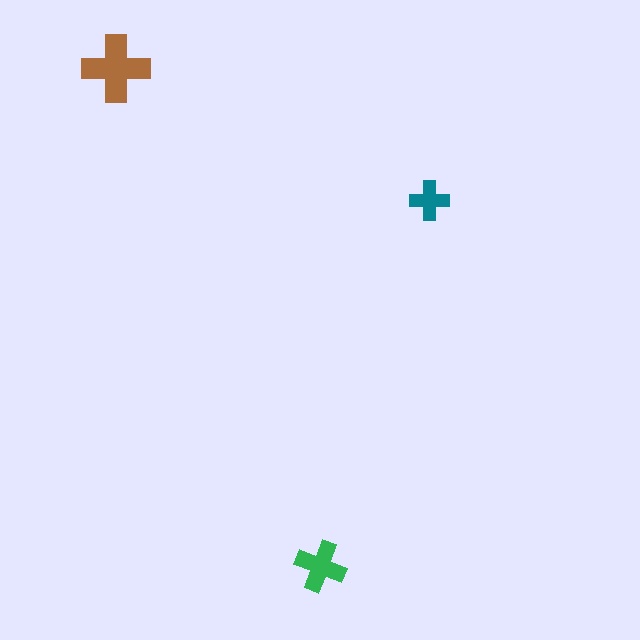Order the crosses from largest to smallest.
the brown one, the green one, the teal one.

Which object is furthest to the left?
The brown cross is leftmost.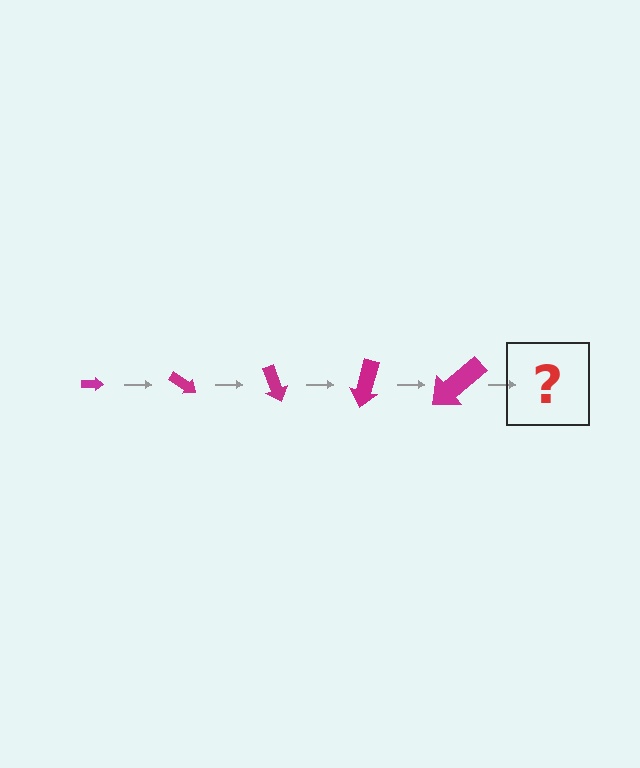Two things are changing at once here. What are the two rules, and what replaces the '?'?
The two rules are that the arrow grows larger each step and it rotates 35 degrees each step. The '?' should be an arrow, larger than the previous one and rotated 175 degrees from the start.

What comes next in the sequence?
The next element should be an arrow, larger than the previous one and rotated 175 degrees from the start.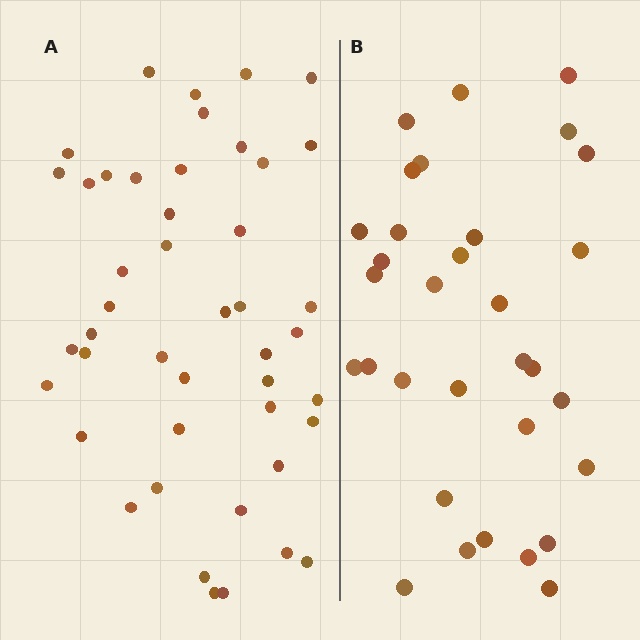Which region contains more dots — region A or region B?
Region A (the left region) has more dots.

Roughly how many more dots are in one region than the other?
Region A has approximately 15 more dots than region B.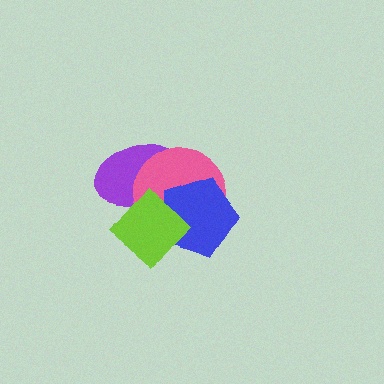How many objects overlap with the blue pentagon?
3 objects overlap with the blue pentagon.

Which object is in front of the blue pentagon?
The lime diamond is in front of the blue pentagon.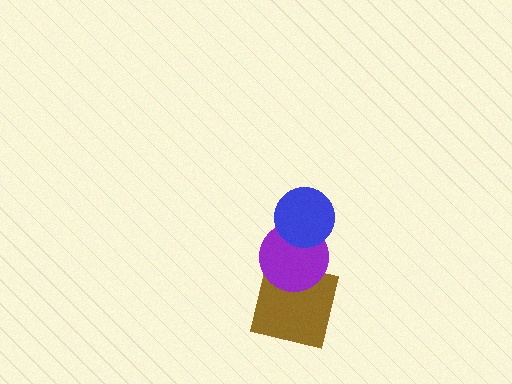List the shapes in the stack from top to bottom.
From top to bottom: the blue circle, the purple circle, the brown square.